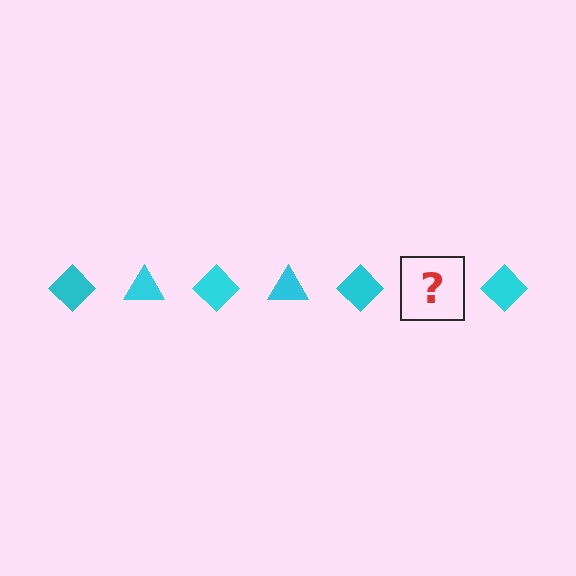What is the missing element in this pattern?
The missing element is a cyan triangle.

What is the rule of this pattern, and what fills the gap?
The rule is that the pattern cycles through diamond, triangle shapes in cyan. The gap should be filled with a cyan triangle.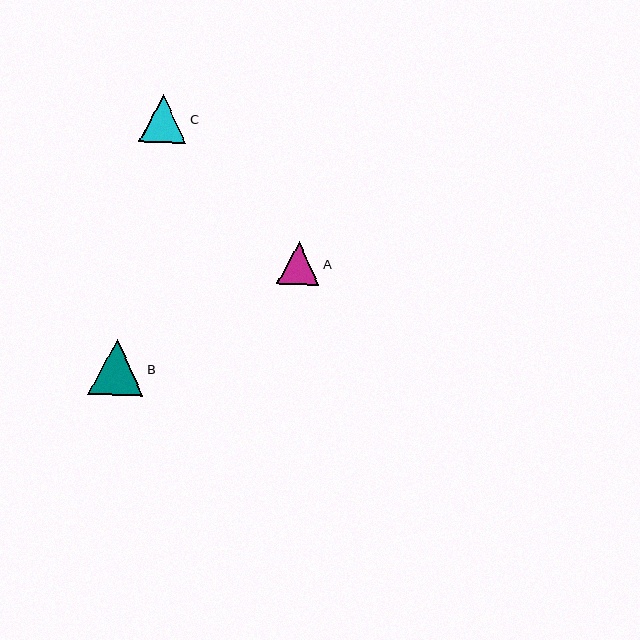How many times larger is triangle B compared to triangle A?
Triangle B is approximately 1.3 times the size of triangle A.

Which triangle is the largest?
Triangle B is the largest with a size of approximately 55 pixels.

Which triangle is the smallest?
Triangle A is the smallest with a size of approximately 42 pixels.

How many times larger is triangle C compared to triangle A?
Triangle C is approximately 1.1 times the size of triangle A.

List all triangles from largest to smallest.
From largest to smallest: B, C, A.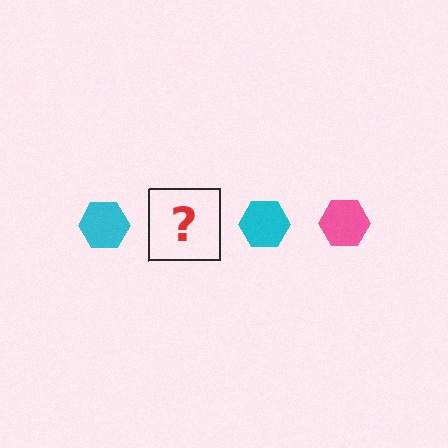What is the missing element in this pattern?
The missing element is a pink hexagon.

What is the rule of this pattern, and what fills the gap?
The rule is that the pattern cycles through cyan, pink hexagons. The gap should be filled with a pink hexagon.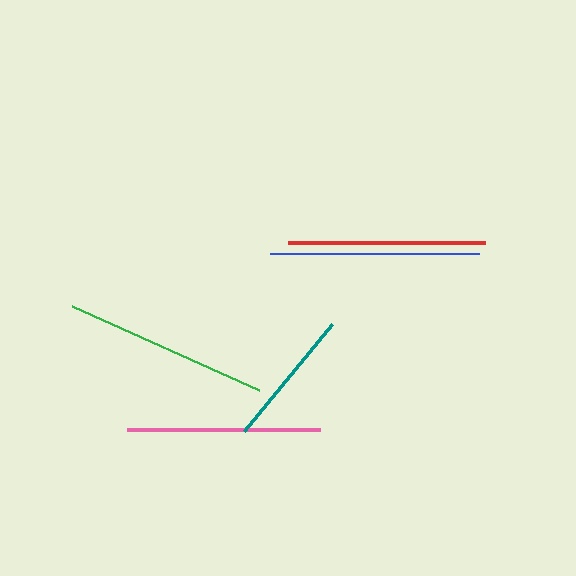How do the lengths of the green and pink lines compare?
The green and pink lines are approximately the same length.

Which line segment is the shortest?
The teal line is the shortest at approximately 139 pixels.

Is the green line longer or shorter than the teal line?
The green line is longer than the teal line.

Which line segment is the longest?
The blue line is the longest at approximately 209 pixels.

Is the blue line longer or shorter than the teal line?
The blue line is longer than the teal line.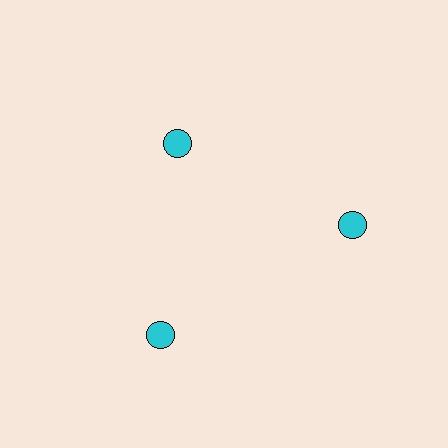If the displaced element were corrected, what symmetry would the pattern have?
It would have 3-fold rotational symmetry — the pattern would map onto itself every 120 degrees.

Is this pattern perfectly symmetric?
No. The 3 cyan circles are arranged in a ring, but one element near the 11 o'clock position is pulled inward toward the center, breaking the 3-fold rotational symmetry.